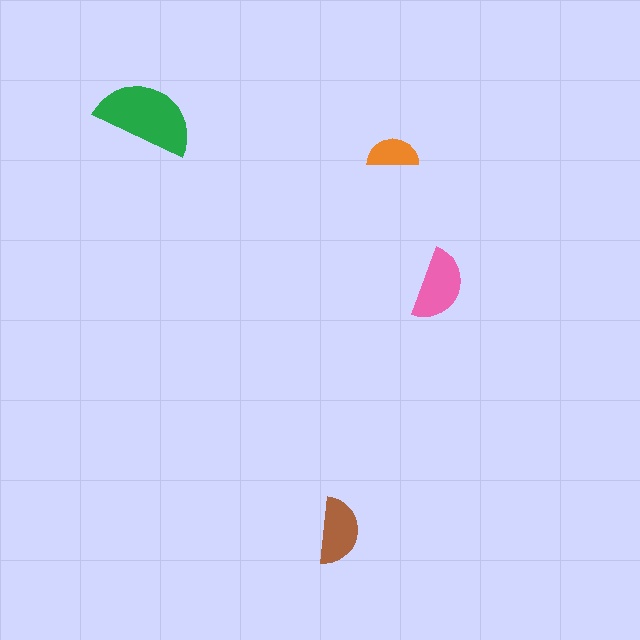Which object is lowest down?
The brown semicircle is bottommost.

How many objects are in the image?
There are 4 objects in the image.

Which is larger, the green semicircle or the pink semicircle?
The green one.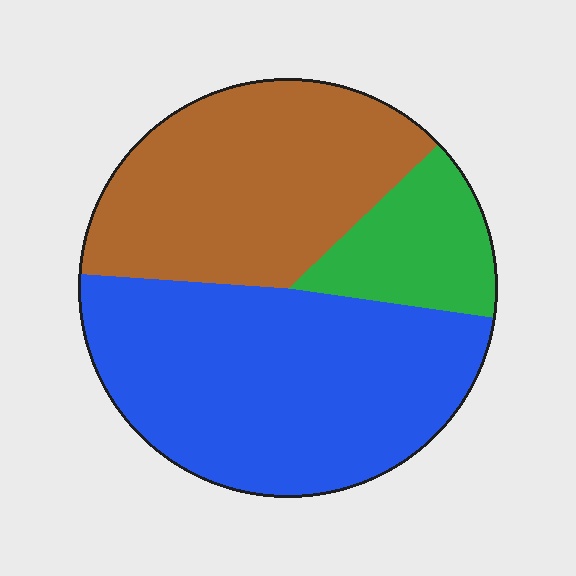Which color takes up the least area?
Green, at roughly 15%.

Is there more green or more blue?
Blue.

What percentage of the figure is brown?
Brown covers roughly 35% of the figure.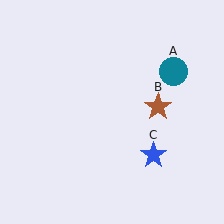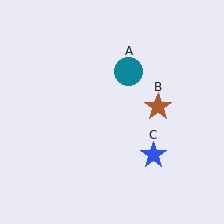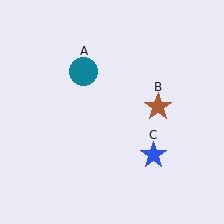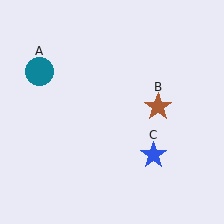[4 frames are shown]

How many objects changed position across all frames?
1 object changed position: teal circle (object A).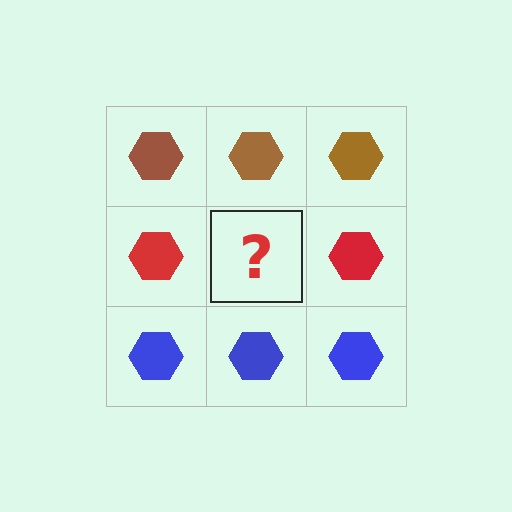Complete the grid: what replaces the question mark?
The question mark should be replaced with a red hexagon.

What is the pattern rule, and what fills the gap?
The rule is that each row has a consistent color. The gap should be filled with a red hexagon.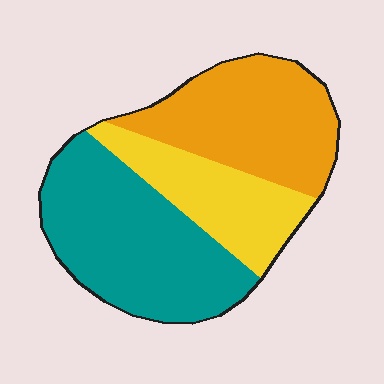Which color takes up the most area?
Teal, at roughly 45%.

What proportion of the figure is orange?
Orange takes up about one third (1/3) of the figure.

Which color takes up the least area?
Yellow, at roughly 25%.